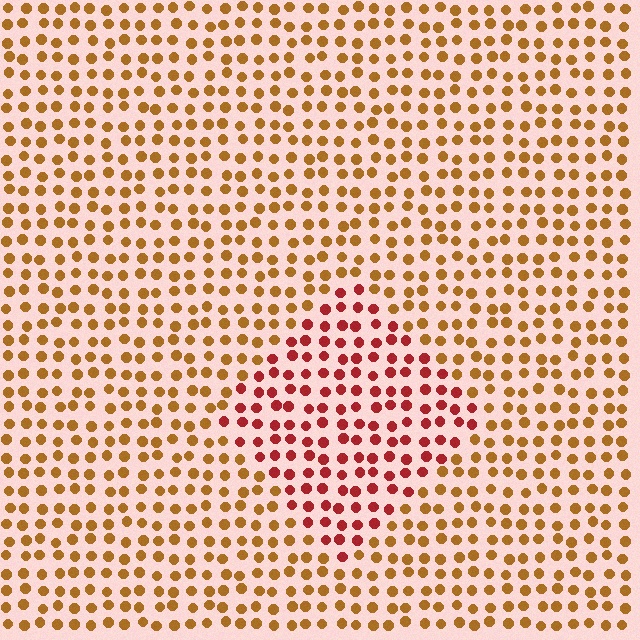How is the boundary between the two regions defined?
The boundary is defined purely by a slight shift in hue (about 38 degrees). Spacing, size, and orientation are identical on both sides.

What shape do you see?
I see a diamond.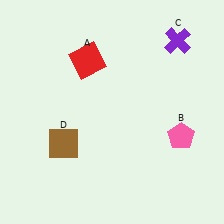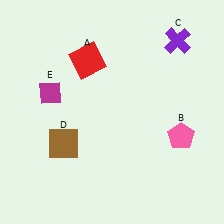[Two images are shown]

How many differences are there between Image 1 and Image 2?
There is 1 difference between the two images.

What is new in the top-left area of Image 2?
A magenta diamond (E) was added in the top-left area of Image 2.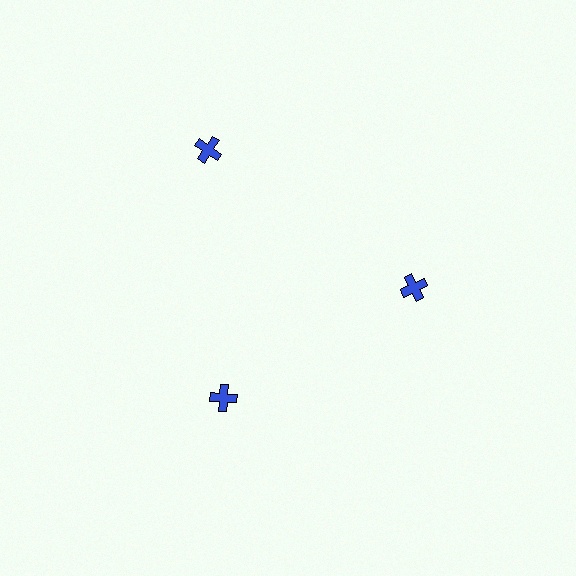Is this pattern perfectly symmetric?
No. The 3 blue crosses are arranged in a ring, but one element near the 11 o'clock position is pushed outward from the center, breaking the 3-fold rotational symmetry.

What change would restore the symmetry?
The symmetry would be restored by moving it inward, back onto the ring so that all 3 crosses sit at equal angles and equal distance from the center.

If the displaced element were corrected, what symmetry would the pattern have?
It would have 3-fold rotational symmetry — the pattern would map onto itself every 120 degrees.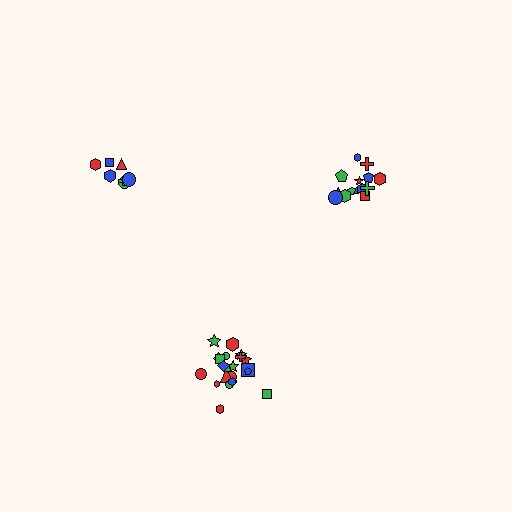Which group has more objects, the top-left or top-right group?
The top-right group.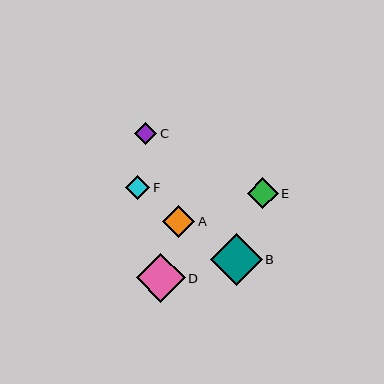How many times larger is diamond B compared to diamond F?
Diamond B is approximately 2.2 times the size of diamond F.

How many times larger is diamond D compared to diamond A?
Diamond D is approximately 1.5 times the size of diamond A.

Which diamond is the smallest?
Diamond C is the smallest with a size of approximately 22 pixels.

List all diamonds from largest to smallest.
From largest to smallest: B, D, A, E, F, C.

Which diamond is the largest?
Diamond B is the largest with a size of approximately 52 pixels.